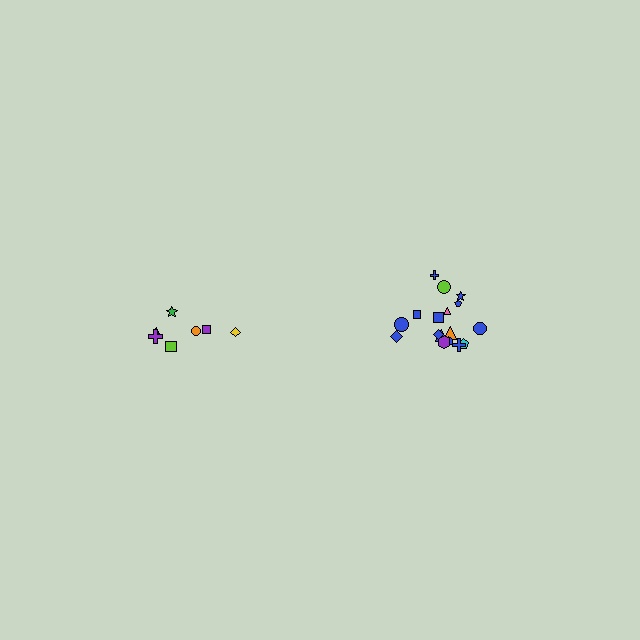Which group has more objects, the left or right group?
The right group.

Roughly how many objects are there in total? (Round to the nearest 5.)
Roughly 25 objects in total.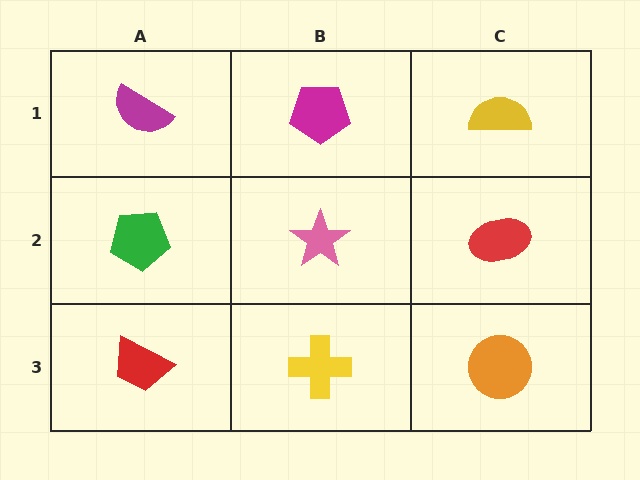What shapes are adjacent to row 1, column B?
A pink star (row 2, column B), a magenta semicircle (row 1, column A), a yellow semicircle (row 1, column C).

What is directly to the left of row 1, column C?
A magenta pentagon.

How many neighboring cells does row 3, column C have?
2.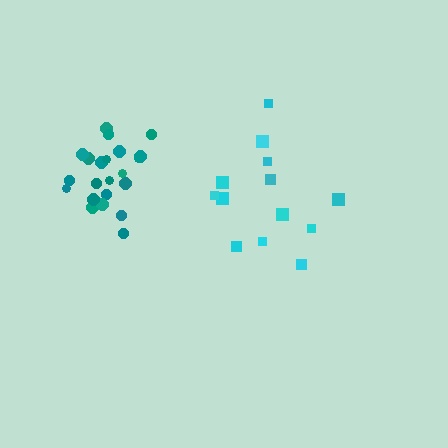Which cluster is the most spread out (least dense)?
Cyan.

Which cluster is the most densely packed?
Teal.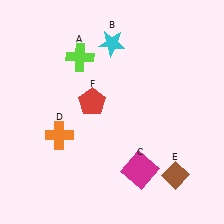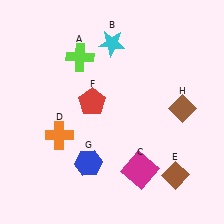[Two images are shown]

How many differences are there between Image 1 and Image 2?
There are 2 differences between the two images.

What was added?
A blue hexagon (G), a brown diamond (H) were added in Image 2.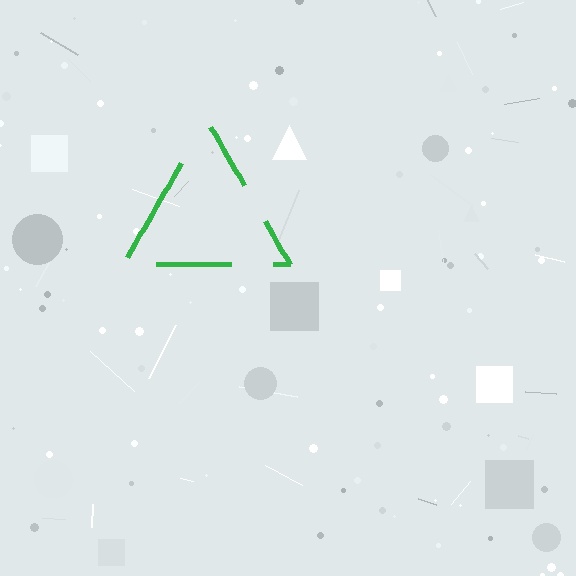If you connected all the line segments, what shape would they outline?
They would outline a triangle.